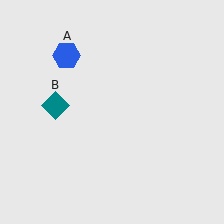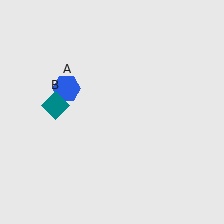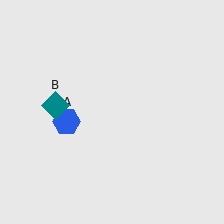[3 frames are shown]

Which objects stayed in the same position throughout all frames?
Teal diamond (object B) remained stationary.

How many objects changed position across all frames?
1 object changed position: blue hexagon (object A).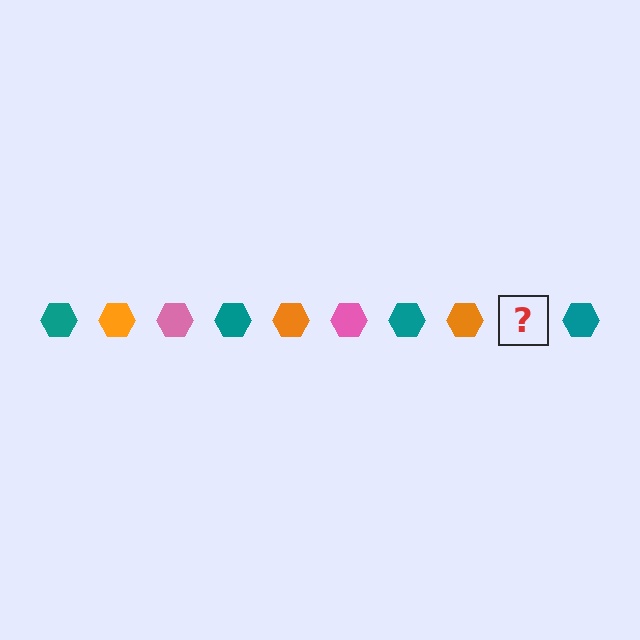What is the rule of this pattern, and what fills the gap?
The rule is that the pattern cycles through teal, orange, pink hexagons. The gap should be filled with a pink hexagon.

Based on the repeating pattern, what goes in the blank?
The blank should be a pink hexagon.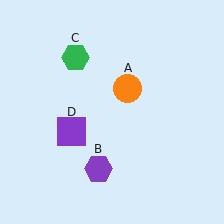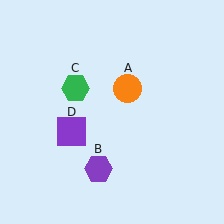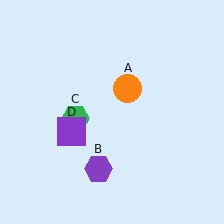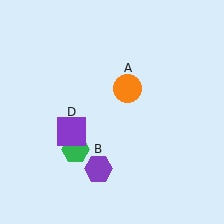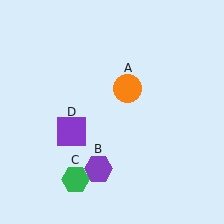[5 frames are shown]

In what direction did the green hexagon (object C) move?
The green hexagon (object C) moved down.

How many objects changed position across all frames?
1 object changed position: green hexagon (object C).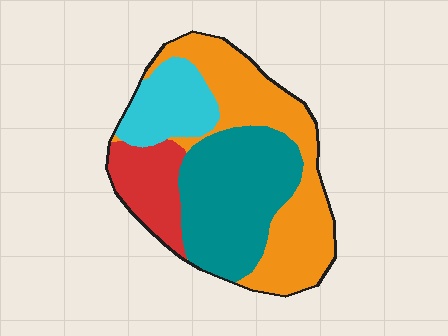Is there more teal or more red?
Teal.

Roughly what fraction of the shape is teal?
Teal takes up between a quarter and a half of the shape.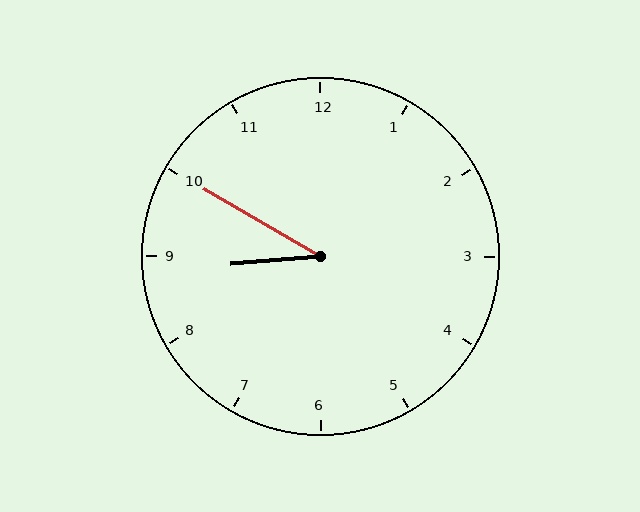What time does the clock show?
8:50.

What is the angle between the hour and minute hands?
Approximately 35 degrees.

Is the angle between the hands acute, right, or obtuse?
It is acute.